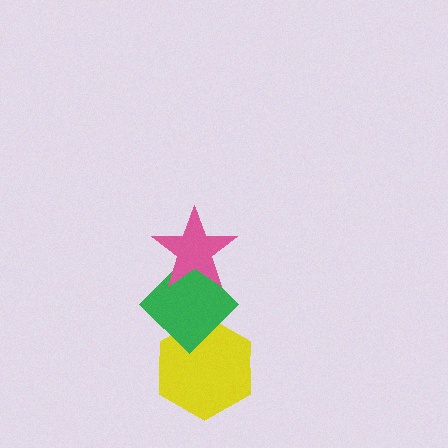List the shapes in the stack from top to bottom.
From top to bottom: the pink star, the green diamond, the yellow hexagon.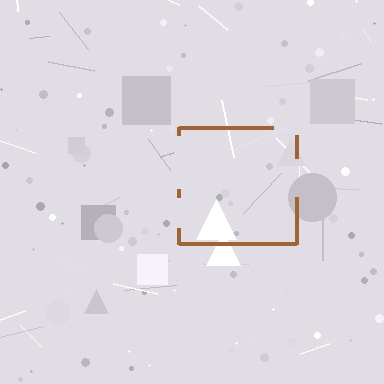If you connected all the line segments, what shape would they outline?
They would outline a square.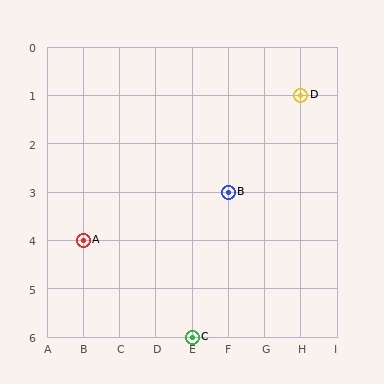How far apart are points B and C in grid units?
Points B and C are 1 column and 3 rows apart (about 3.2 grid units diagonally).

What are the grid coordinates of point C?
Point C is at grid coordinates (E, 6).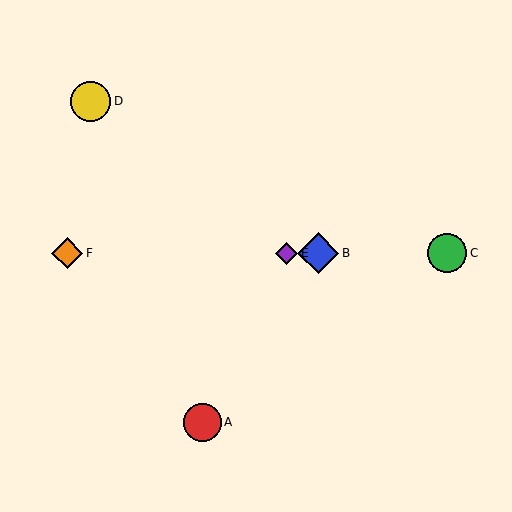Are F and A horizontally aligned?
No, F is at y≈253 and A is at y≈422.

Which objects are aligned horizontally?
Objects B, C, E, F are aligned horizontally.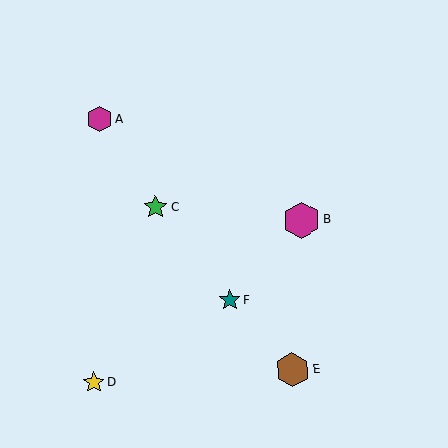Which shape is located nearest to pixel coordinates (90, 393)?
The yellow star (labeled D) at (94, 383) is nearest to that location.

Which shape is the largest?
The magenta hexagon (labeled B) is the largest.